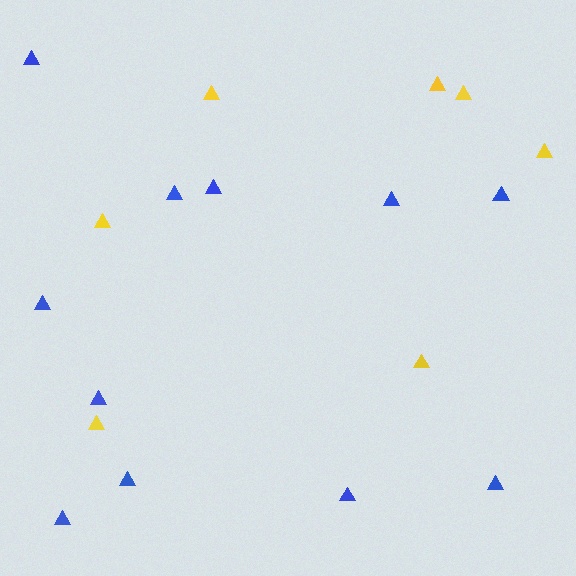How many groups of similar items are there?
There are 2 groups: one group of yellow triangles (7) and one group of blue triangles (11).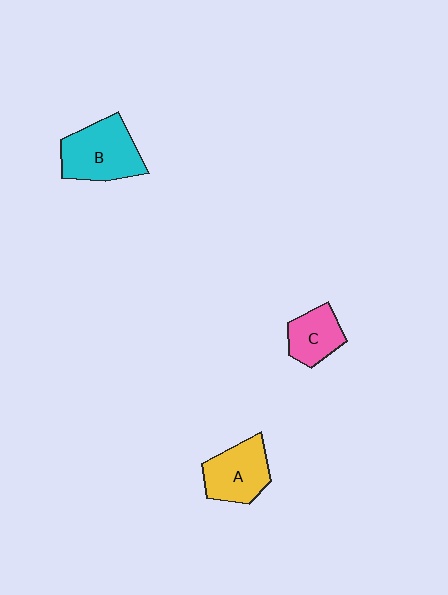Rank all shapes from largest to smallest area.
From largest to smallest: B (cyan), A (yellow), C (pink).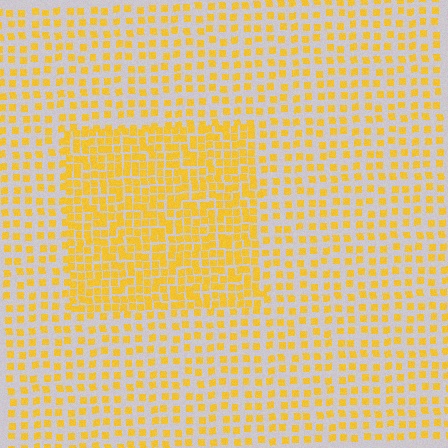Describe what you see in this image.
The image contains small yellow elements arranged at two different densities. A rectangle-shaped region is visible where the elements are more densely packed than the surrounding area.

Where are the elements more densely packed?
The elements are more densely packed inside the rectangle boundary.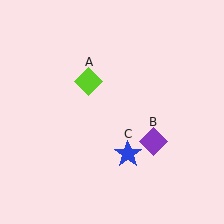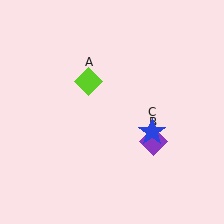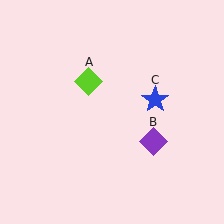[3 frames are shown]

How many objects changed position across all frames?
1 object changed position: blue star (object C).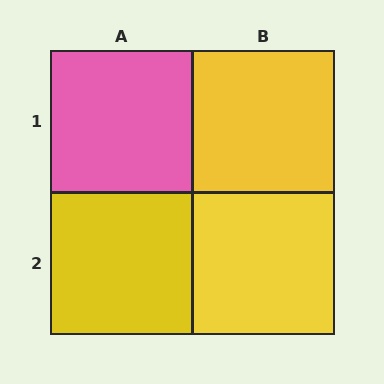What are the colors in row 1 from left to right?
Pink, yellow.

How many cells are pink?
1 cell is pink.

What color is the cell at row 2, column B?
Yellow.